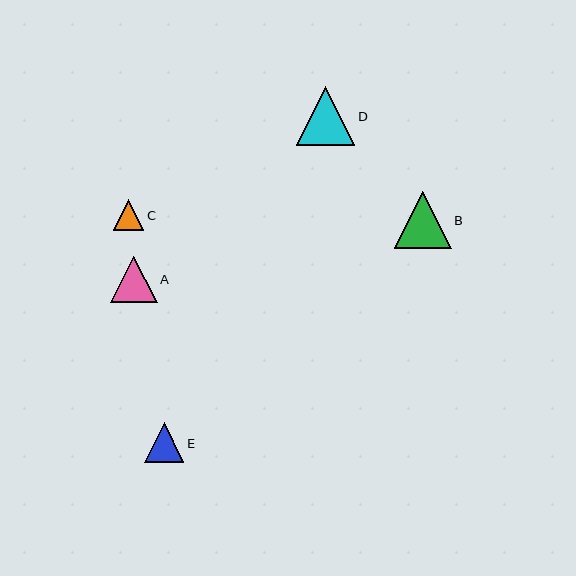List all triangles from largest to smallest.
From largest to smallest: D, B, A, E, C.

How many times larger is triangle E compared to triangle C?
Triangle E is approximately 1.3 times the size of triangle C.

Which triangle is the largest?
Triangle D is the largest with a size of approximately 59 pixels.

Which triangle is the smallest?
Triangle C is the smallest with a size of approximately 31 pixels.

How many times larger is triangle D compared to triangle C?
Triangle D is approximately 1.9 times the size of triangle C.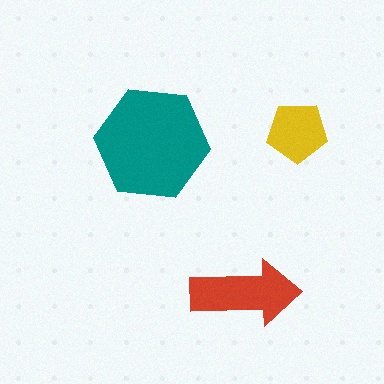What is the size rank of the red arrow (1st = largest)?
2nd.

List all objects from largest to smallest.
The teal hexagon, the red arrow, the yellow pentagon.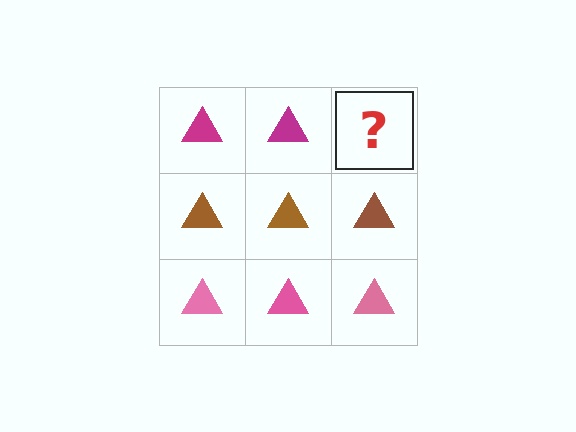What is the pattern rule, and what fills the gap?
The rule is that each row has a consistent color. The gap should be filled with a magenta triangle.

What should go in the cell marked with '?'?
The missing cell should contain a magenta triangle.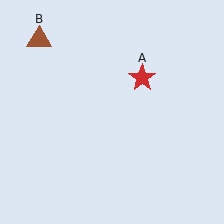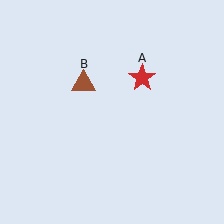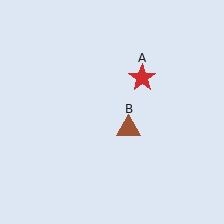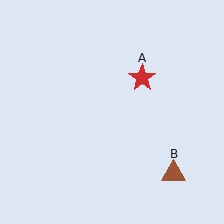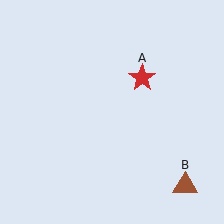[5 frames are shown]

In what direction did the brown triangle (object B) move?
The brown triangle (object B) moved down and to the right.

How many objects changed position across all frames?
1 object changed position: brown triangle (object B).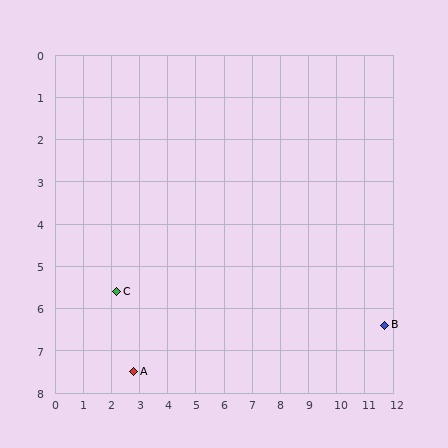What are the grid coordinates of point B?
Point B is at approximately (11.7, 6.4).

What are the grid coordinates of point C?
Point C is at approximately (2.2, 5.6).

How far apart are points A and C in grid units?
Points A and C are about 2.0 grid units apart.